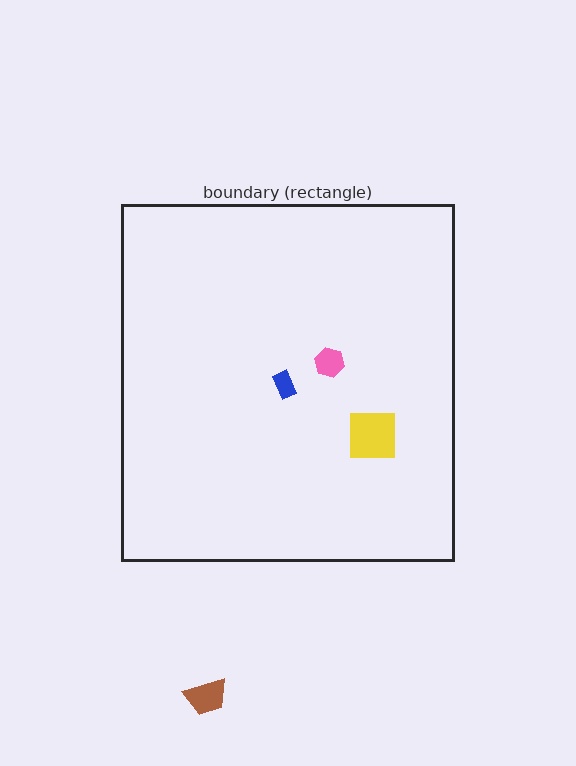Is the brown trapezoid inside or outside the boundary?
Outside.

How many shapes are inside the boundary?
3 inside, 1 outside.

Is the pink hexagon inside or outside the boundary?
Inside.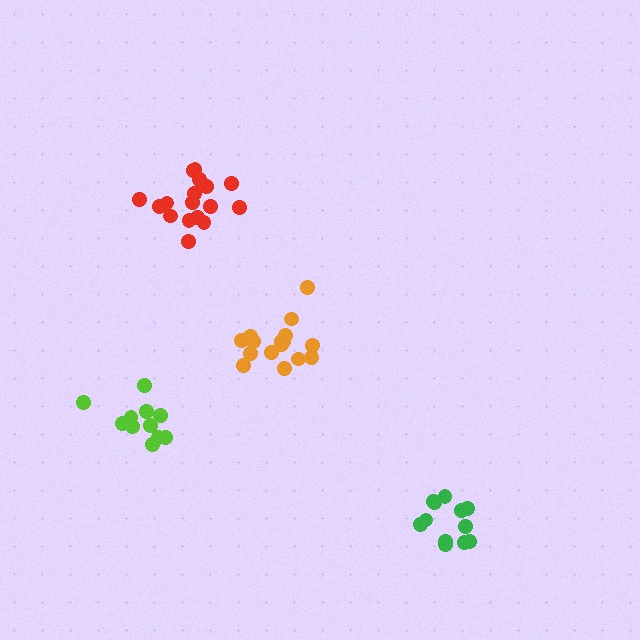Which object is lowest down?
The green cluster is bottommost.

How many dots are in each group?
Group 1: 11 dots, Group 2: 17 dots, Group 3: 16 dots, Group 4: 12 dots (56 total).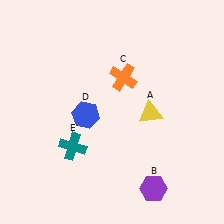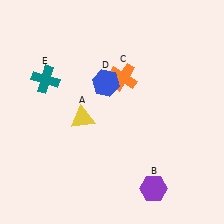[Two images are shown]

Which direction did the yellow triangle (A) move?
The yellow triangle (A) moved left.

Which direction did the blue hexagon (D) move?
The blue hexagon (D) moved up.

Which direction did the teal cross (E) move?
The teal cross (E) moved up.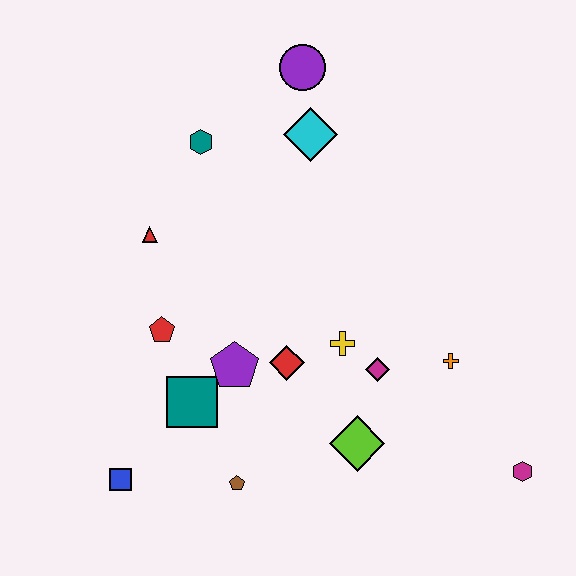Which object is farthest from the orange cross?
The blue square is farthest from the orange cross.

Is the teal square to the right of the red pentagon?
Yes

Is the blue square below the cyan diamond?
Yes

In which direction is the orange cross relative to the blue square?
The orange cross is to the right of the blue square.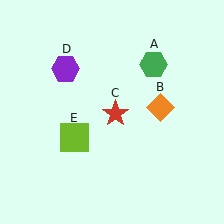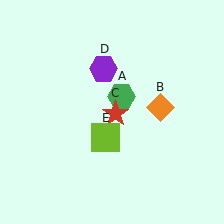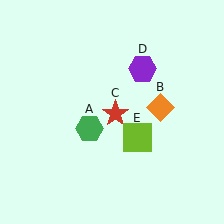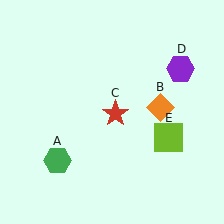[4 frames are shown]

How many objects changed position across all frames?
3 objects changed position: green hexagon (object A), purple hexagon (object D), lime square (object E).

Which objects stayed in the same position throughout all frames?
Orange diamond (object B) and red star (object C) remained stationary.